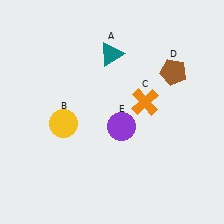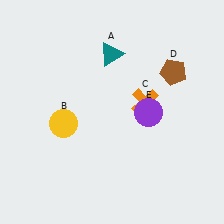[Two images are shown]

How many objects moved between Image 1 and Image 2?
1 object moved between the two images.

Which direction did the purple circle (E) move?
The purple circle (E) moved right.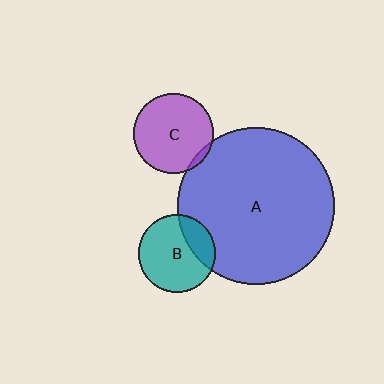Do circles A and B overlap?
Yes.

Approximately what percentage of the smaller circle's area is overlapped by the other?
Approximately 25%.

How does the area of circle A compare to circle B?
Approximately 4.1 times.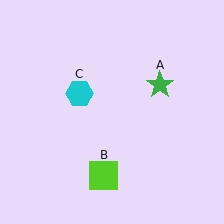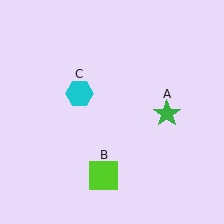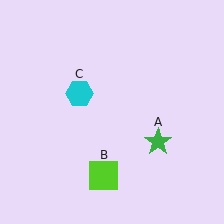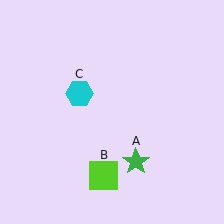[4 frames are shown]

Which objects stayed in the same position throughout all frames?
Lime square (object B) and cyan hexagon (object C) remained stationary.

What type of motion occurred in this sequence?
The green star (object A) rotated clockwise around the center of the scene.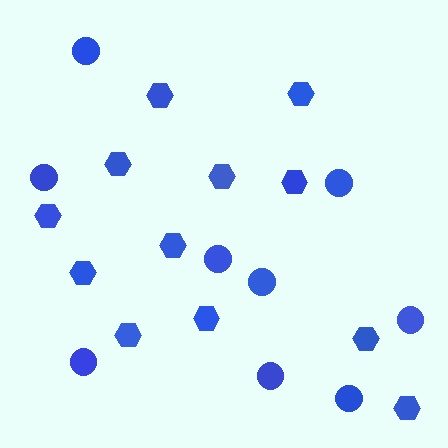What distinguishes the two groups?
There are 2 groups: one group of circles (9) and one group of hexagons (12).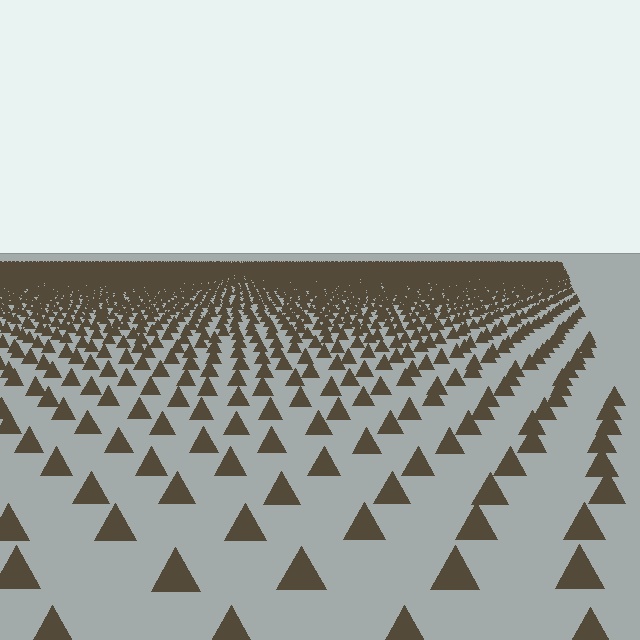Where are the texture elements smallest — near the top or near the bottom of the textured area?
Near the top.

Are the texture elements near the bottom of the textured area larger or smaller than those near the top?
Larger. Near the bottom, elements are closer to the viewer and appear at a bigger on-screen size.